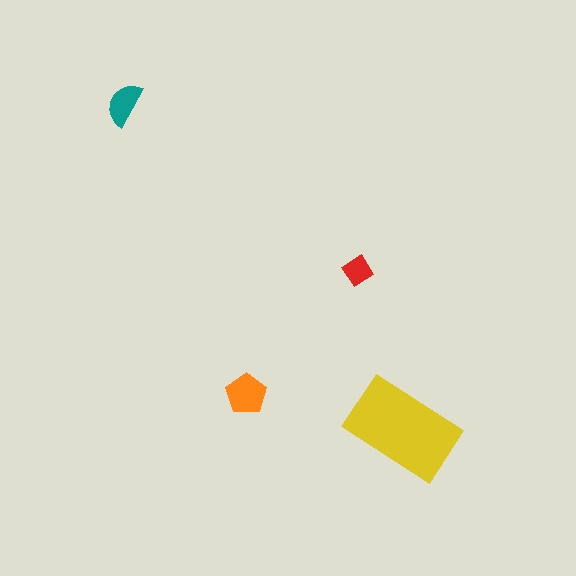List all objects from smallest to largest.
The red diamond, the teal semicircle, the orange pentagon, the yellow rectangle.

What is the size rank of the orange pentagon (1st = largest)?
2nd.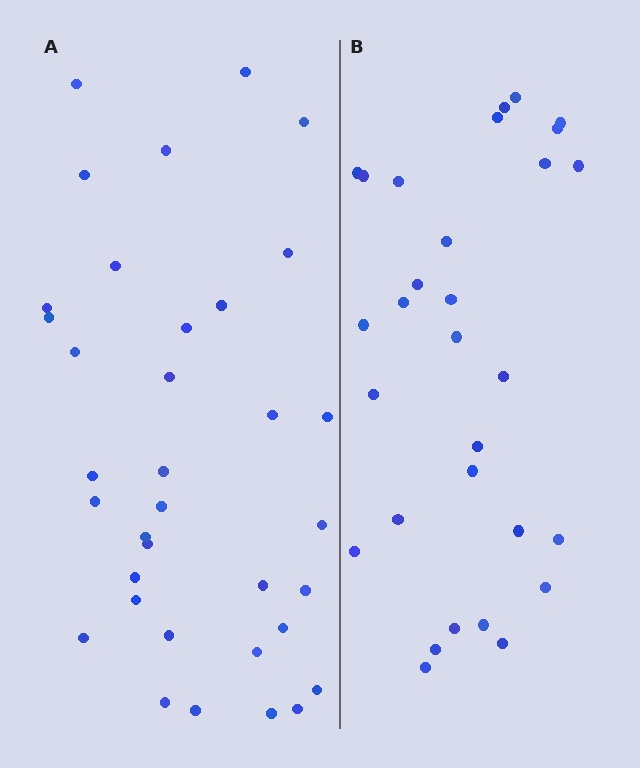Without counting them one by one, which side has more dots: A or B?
Region A (the left region) has more dots.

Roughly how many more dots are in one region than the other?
Region A has about 5 more dots than region B.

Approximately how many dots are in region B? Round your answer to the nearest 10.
About 30 dots.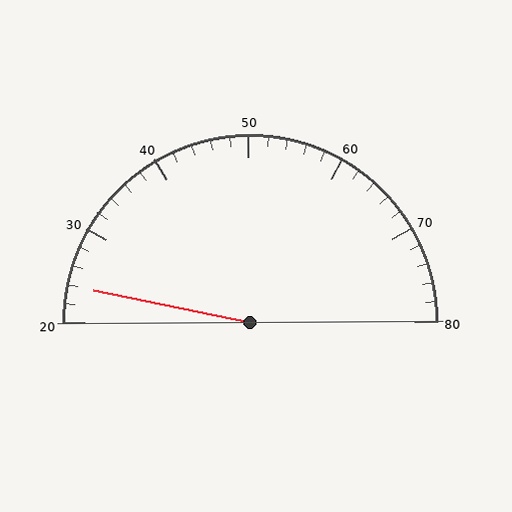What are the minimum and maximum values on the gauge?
The gauge ranges from 20 to 80.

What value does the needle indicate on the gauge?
The needle indicates approximately 24.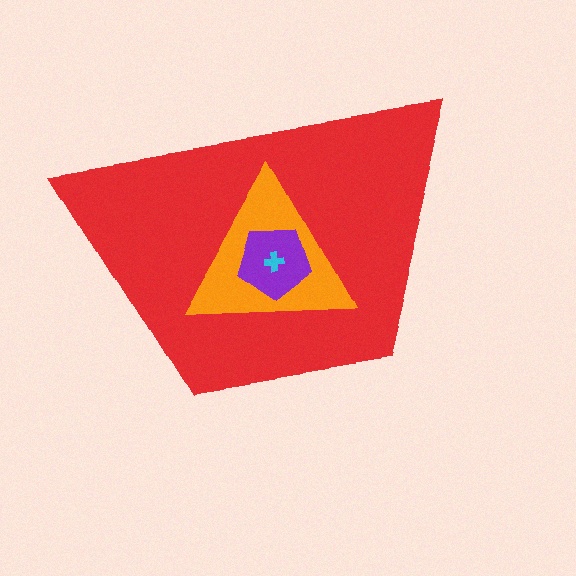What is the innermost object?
The cyan cross.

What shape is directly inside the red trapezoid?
The orange triangle.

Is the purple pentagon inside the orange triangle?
Yes.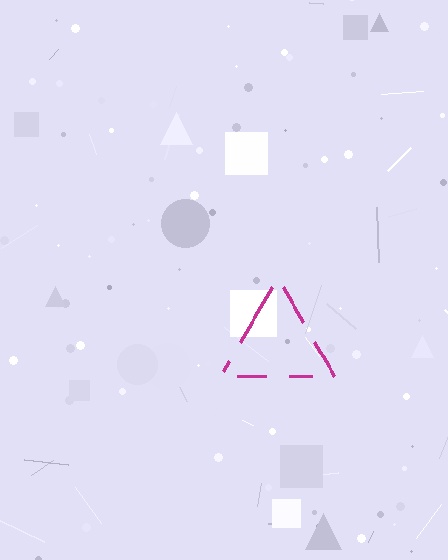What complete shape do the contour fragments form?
The contour fragments form a triangle.